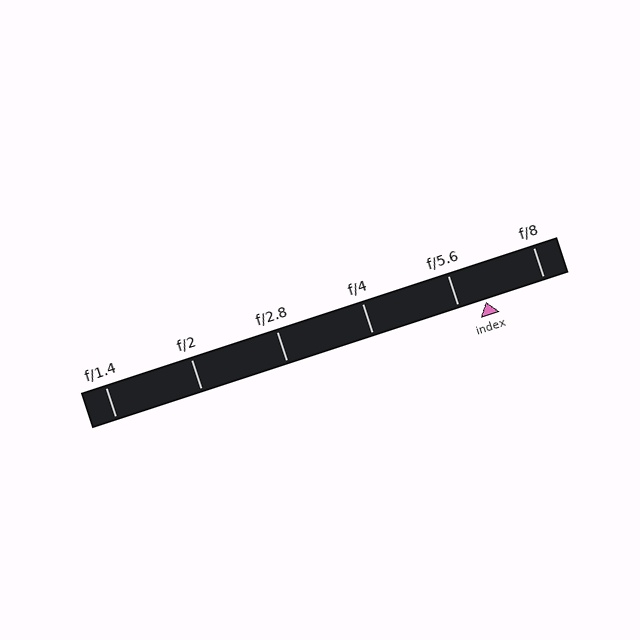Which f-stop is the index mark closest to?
The index mark is closest to f/5.6.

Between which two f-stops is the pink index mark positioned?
The index mark is between f/5.6 and f/8.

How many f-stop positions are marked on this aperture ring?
There are 6 f-stop positions marked.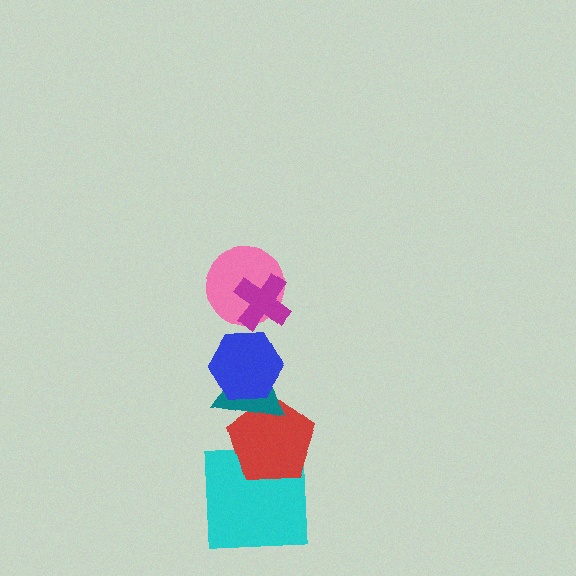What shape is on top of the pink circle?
The magenta cross is on top of the pink circle.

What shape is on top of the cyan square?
The red pentagon is on top of the cyan square.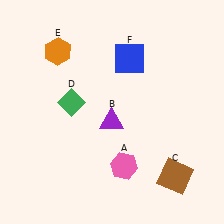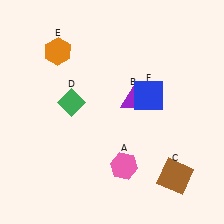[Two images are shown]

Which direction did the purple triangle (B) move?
The purple triangle (B) moved up.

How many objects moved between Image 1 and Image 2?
2 objects moved between the two images.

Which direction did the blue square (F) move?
The blue square (F) moved down.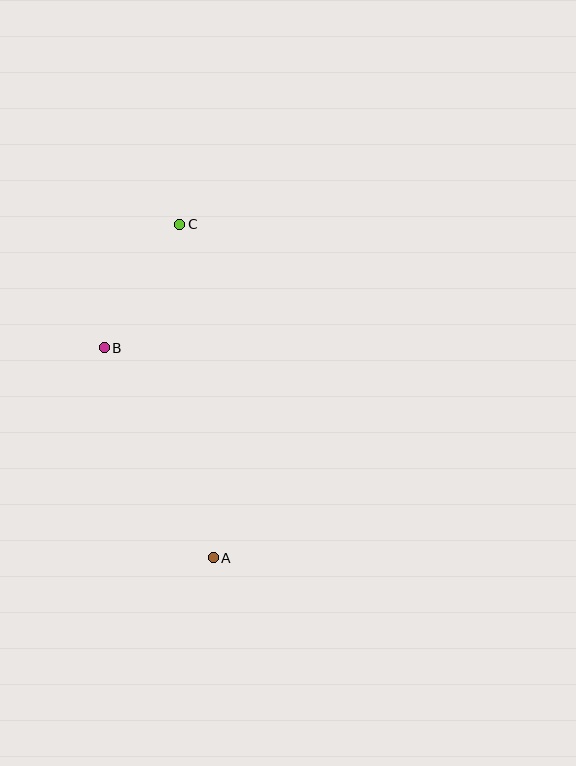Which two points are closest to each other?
Points B and C are closest to each other.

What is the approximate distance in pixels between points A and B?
The distance between A and B is approximately 236 pixels.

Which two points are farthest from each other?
Points A and C are farthest from each other.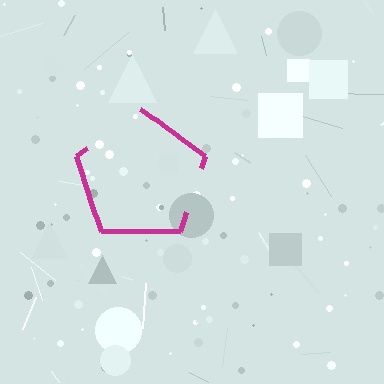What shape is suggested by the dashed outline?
The dashed outline suggests a pentagon.